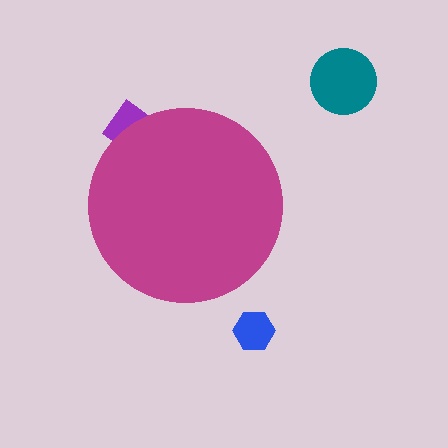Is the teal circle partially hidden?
No, the teal circle is fully visible.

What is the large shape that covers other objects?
A magenta circle.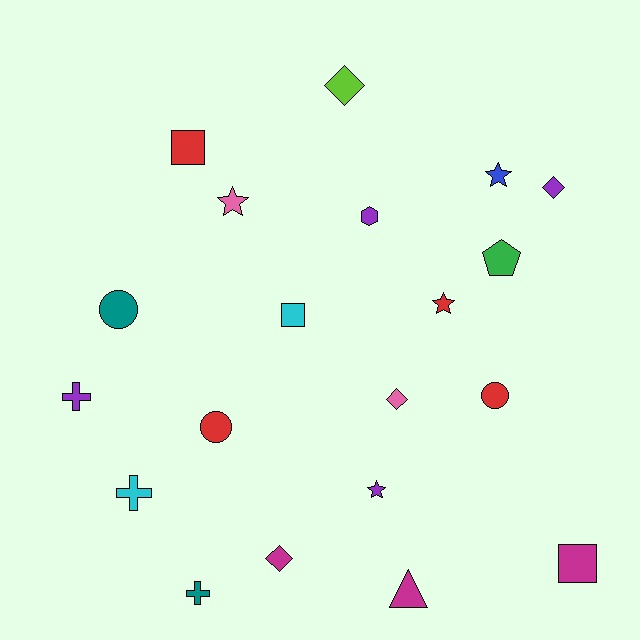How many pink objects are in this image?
There are 2 pink objects.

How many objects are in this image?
There are 20 objects.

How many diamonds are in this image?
There are 4 diamonds.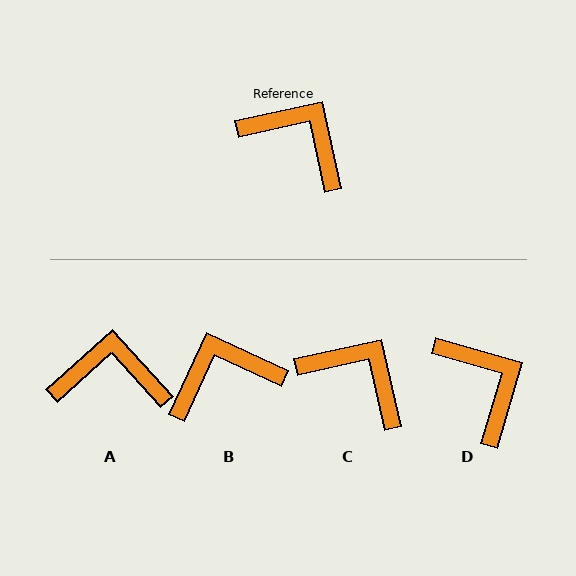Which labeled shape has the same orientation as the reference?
C.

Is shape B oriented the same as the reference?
No, it is off by about 53 degrees.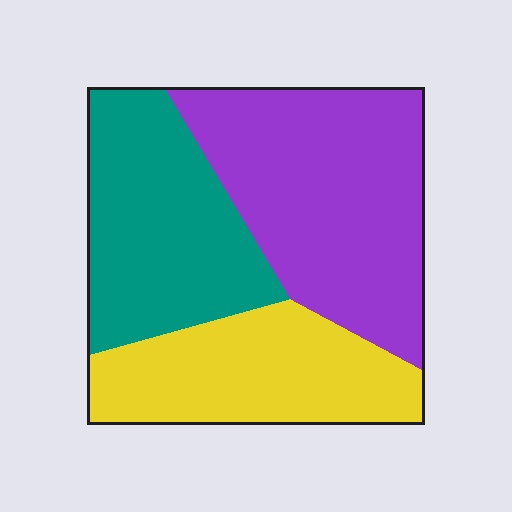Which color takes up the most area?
Purple, at roughly 40%.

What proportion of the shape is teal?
Teal covers around 30% of the shape.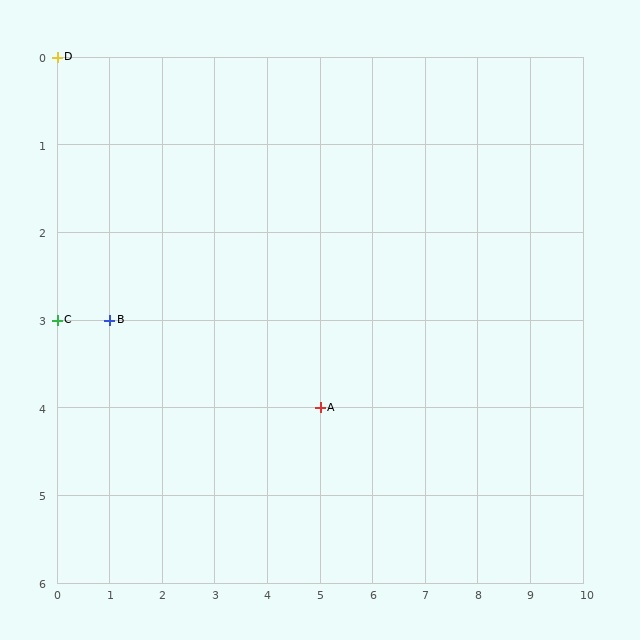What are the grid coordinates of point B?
Point B is at grid coordinates (1, 3).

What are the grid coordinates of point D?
Point D is at grid coordinates (0, 0).